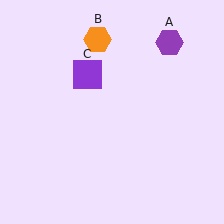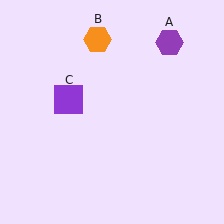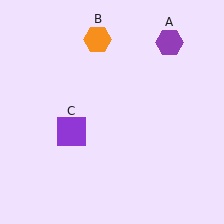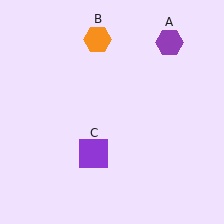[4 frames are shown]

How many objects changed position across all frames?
1 object changed position: purple square (object C).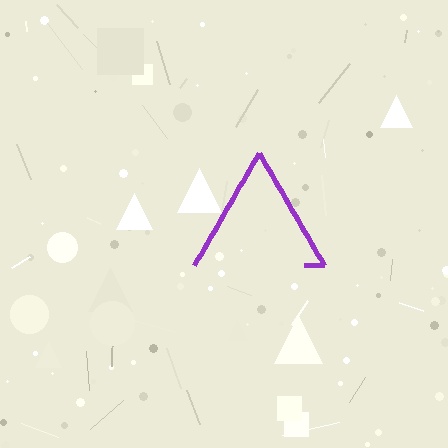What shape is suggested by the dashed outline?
The dashed outline suggests a triangle.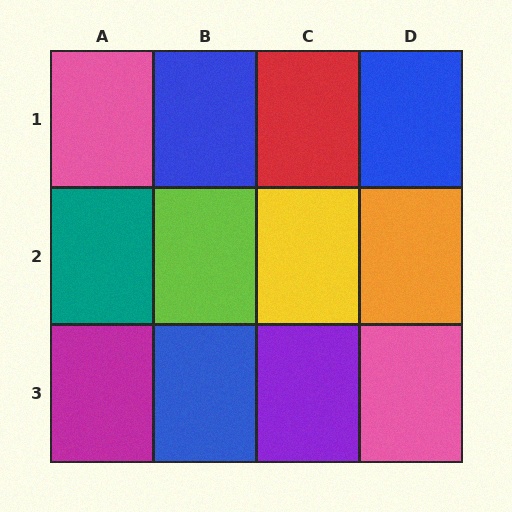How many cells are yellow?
1 cell is yellow.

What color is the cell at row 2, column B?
Lime.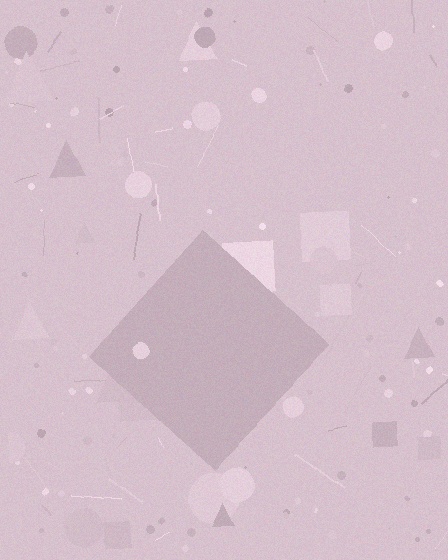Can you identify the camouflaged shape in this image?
The camouflaged shape is a diamond.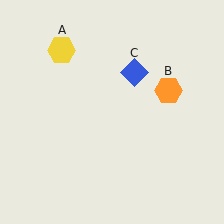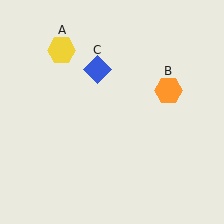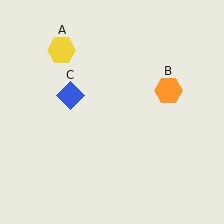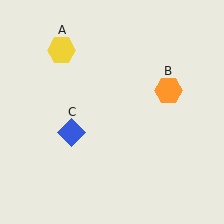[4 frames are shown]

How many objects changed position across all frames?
1 object changed position: blue diamond (object C).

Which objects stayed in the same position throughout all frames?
Yellow hexagon (object A) and orange hexagon (object B) remained stationary.